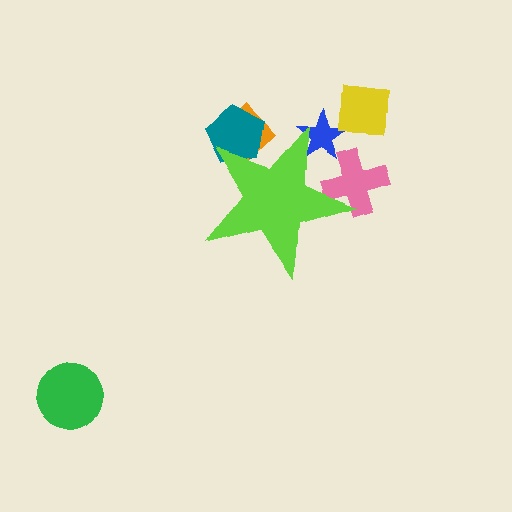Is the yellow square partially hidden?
No, the yellow square is fully visible.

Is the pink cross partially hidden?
Yes, the pink cross is partially hidden behind the lime star.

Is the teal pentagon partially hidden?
Yes, the teal pentagon is partially hidden behind the lime star.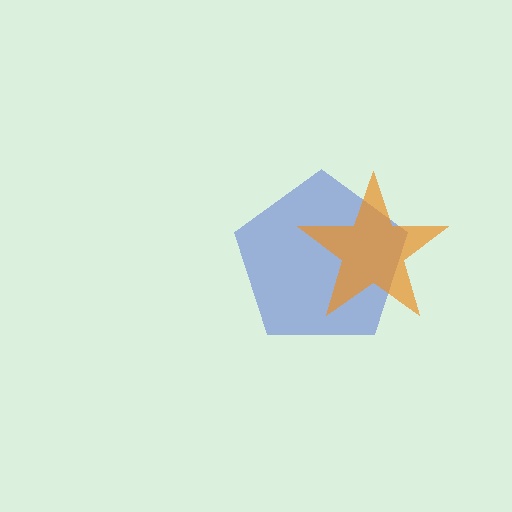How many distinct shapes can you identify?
There are 2 distinct shapes: a blue pentagon, an orange star.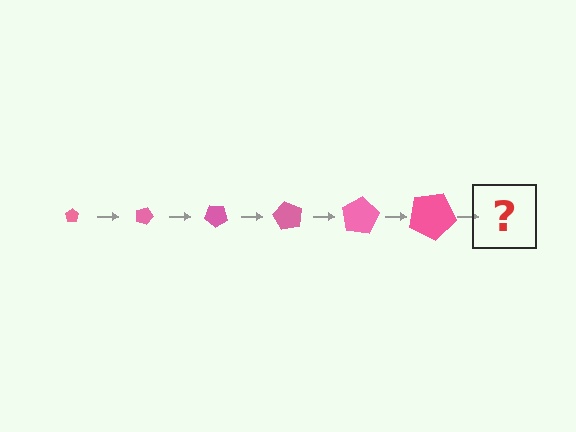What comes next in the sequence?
The next element should be a pentagon, larger than the previous one and rotated 120 degrees from the start.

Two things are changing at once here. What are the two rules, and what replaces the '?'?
The two rules are that the pentagon grows larger each step and it rotates 20 degrees each step. The '?' should be a pentagon, larger than the previous one and rotated 120 degrees from the start.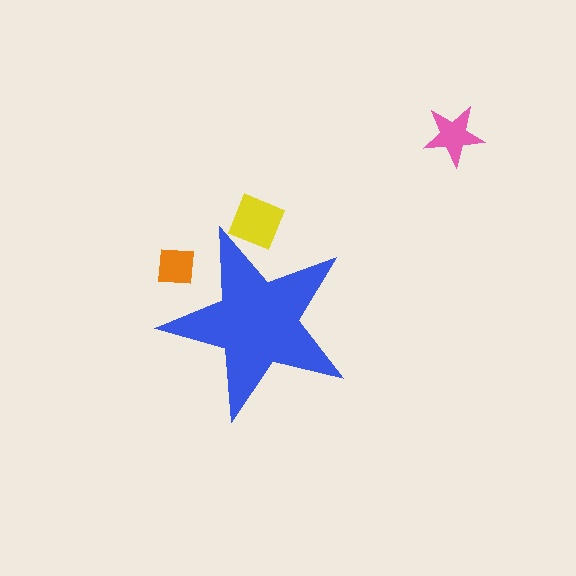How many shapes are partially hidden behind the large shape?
2 shapes are partially hidden.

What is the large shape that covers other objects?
A blue star.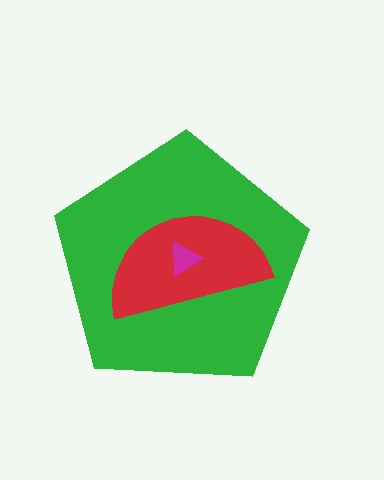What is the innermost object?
The magenta triangle.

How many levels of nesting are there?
3.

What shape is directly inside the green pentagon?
The red semicircle.